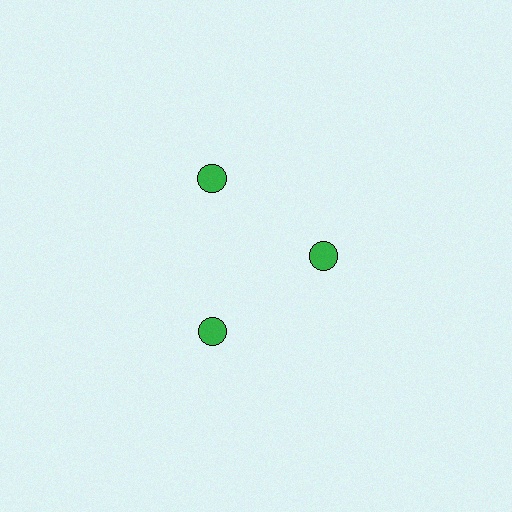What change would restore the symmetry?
The symmetry would be restored by moving it outward, back onto the ring so that all 3 circles sit at equal angles and equal distance from the center.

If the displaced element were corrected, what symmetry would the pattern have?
It would have 3-fold rotational symmetry — the pattern would map onto itself every 120 degrees.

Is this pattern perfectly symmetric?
No. The 3 green circles are arranged in a ring, but one element near the 3 o'clock position is pulled inward toward the center, breaking the 3-fold rotational symmetry.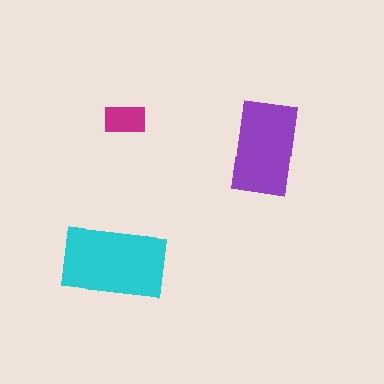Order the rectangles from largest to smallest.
the cyan one, the purple one, the magenta one.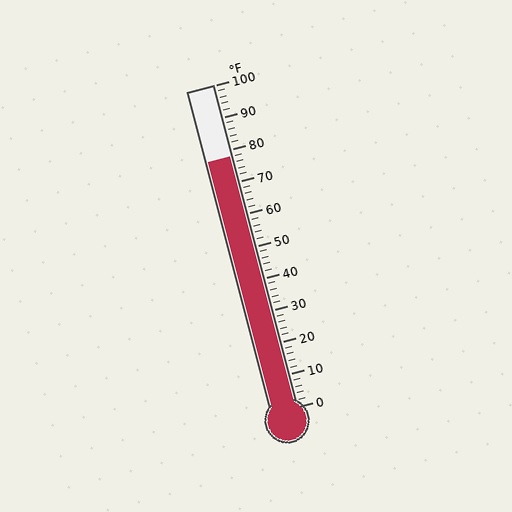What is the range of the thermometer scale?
The thermometer scale ranges from 0°F to 100°F.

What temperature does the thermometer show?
The thermometer shows approximately 78°F.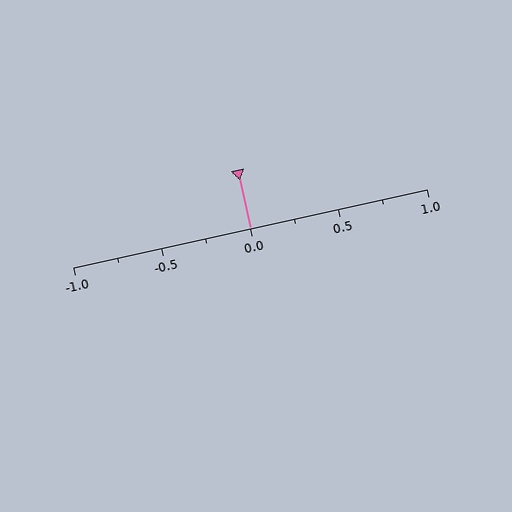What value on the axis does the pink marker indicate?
The marker indicates approximately 0.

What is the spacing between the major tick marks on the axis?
The major ticks are spaced 0.5 apart.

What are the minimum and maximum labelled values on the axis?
The axis runs from -1.0 to 1.0.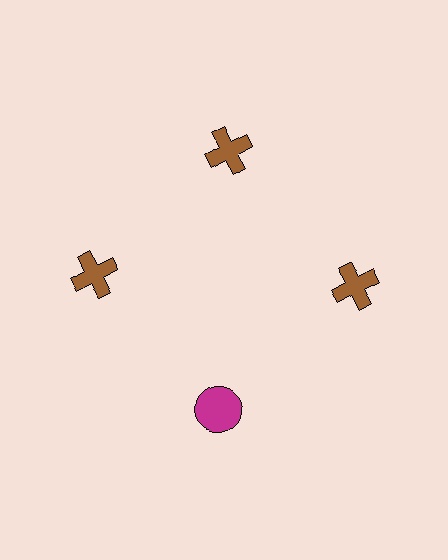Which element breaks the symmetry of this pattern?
The magenta circle at roughly the 6 o'clock position breaks the symmetry. All other shapes are brown crosses.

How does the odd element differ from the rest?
It differs in both color (magenta instead of brown) and shape (circle instead of cross).